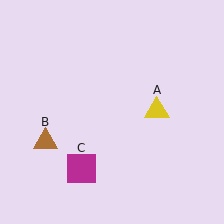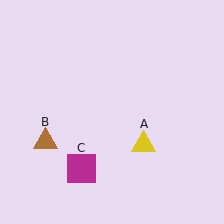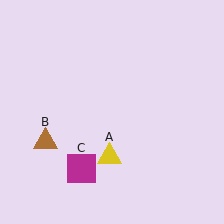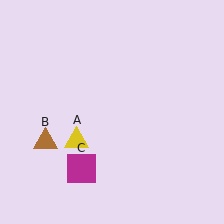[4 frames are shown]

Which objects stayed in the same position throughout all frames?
Brown triangle (object B) and magenta square (object C) remained stationary.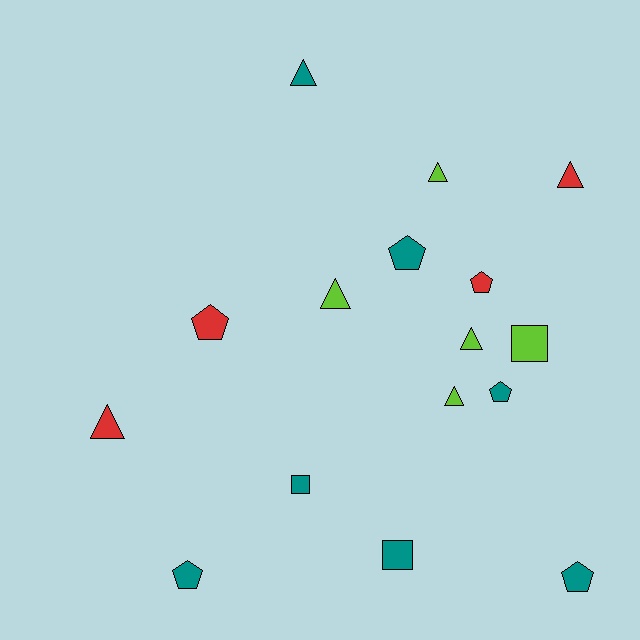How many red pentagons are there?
There are 2 red pentagons.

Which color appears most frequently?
Teal, with 7 objects.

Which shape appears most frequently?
Triangle, with 7 objects.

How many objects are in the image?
There are 16 objects.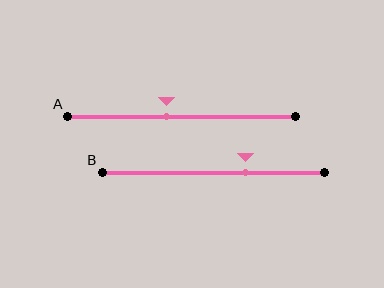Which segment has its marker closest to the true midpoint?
Segment A has its marker closest to the true midpoint.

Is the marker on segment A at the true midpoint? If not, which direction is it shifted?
No, the marker on segment A is shifted to the left by about 7% of the segment length.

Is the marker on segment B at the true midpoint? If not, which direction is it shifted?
No, the marker on segment B is shifted to the right by about 14% of the segment length.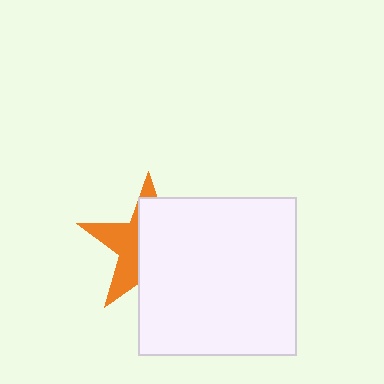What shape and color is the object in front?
The object in front is a white square.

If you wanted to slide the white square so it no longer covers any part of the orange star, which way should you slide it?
Slide it right — that is the most direct way to separate the two shapes.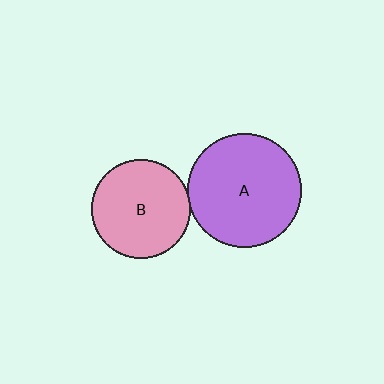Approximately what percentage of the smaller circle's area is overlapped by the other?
Approximately 5%.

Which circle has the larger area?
Circle A (purple).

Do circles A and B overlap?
Yes.